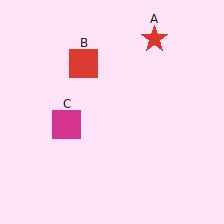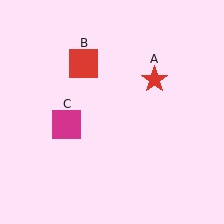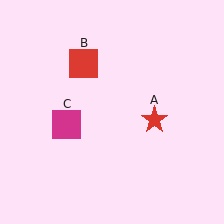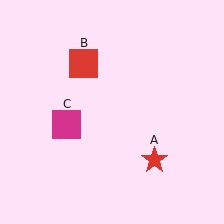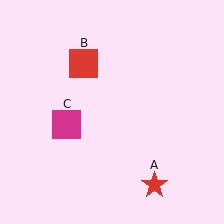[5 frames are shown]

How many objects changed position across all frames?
1 object changed position: red star (object A).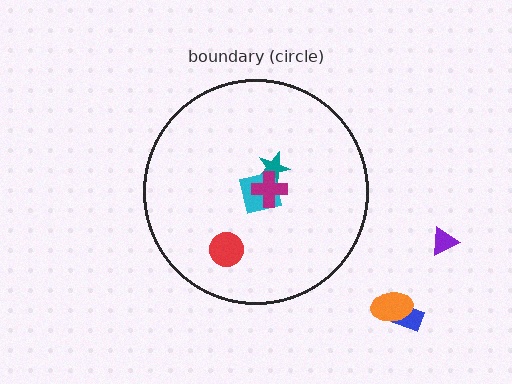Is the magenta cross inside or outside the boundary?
Inside.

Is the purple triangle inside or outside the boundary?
Outside.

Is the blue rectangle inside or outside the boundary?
Outside.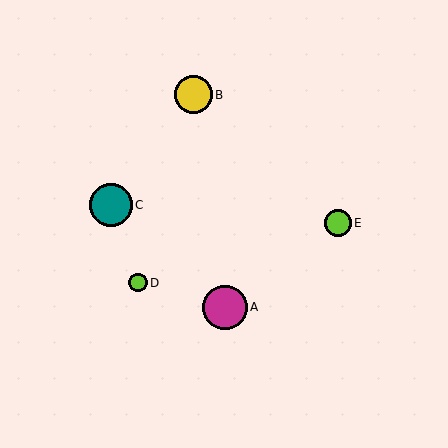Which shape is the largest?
The magenta circle (labeled A) is the largest.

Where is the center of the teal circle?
The center of the teal circle is at (111, 205).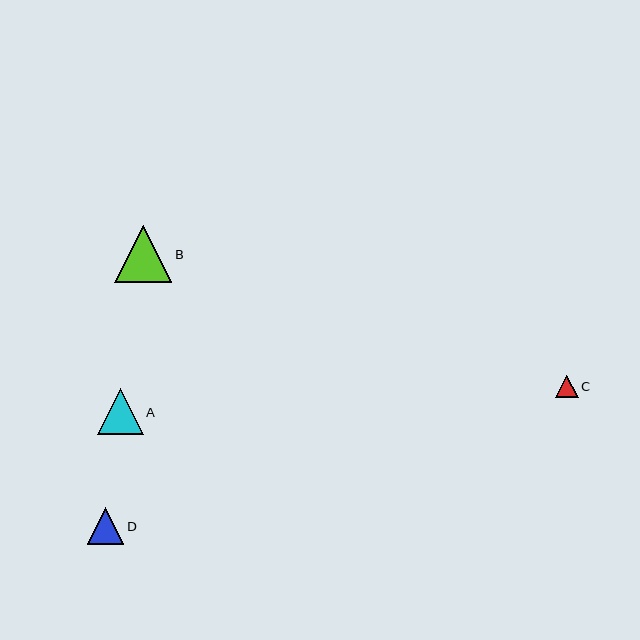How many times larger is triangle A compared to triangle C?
Triangle A is approximately 2.0 times the size of triangle C.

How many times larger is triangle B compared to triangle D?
Triangle B is approximately 1.6 times the size of triangle D.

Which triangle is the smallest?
Triangle C is the smallest with a size of approximately 23 pixels.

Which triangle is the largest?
Triangle B is the largest with a size of approximately 57 pixels.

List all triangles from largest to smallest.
From largest to smallest: B, A, D, C.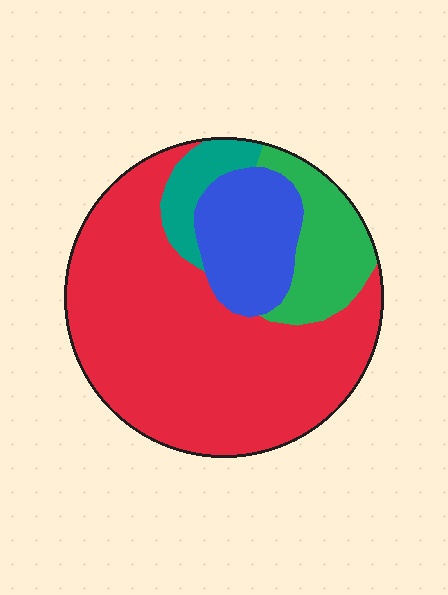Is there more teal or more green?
Green.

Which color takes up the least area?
Teal, at roughly 5%.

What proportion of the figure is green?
Green covers about 15% of the figure.